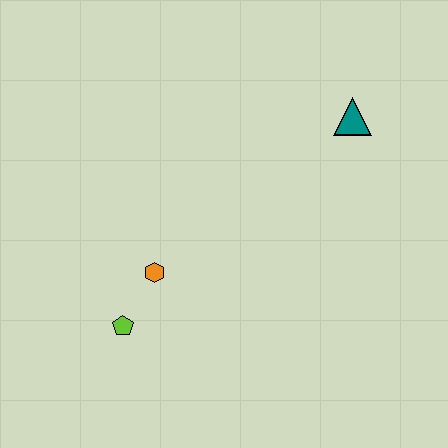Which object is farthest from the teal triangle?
The lime pentagon is farthest from the teal triangle.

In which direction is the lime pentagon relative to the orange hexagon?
The lime pentagon is below the orange hexagon.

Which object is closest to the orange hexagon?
The lime pentagon is closest to the orange hexagon.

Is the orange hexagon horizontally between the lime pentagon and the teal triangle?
Yes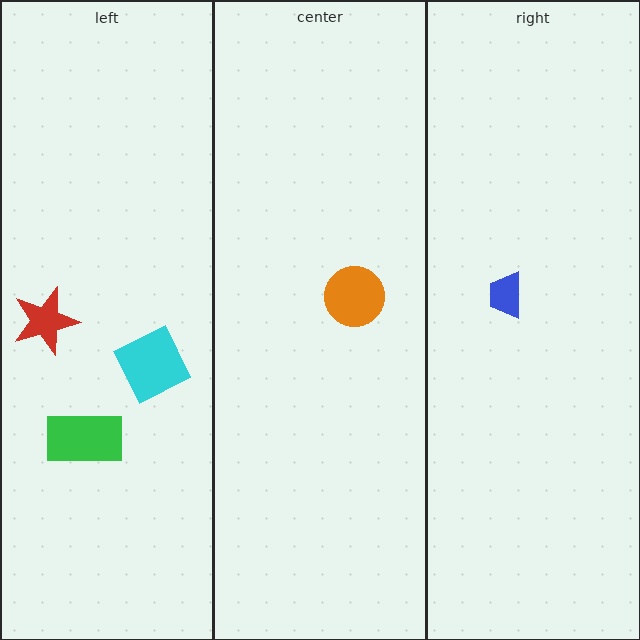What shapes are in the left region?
The green rectangle, the cyan square, the red star.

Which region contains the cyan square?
The left region.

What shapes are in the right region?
The blue trapezoid.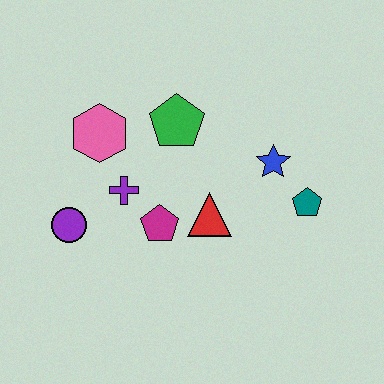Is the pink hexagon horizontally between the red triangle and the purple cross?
No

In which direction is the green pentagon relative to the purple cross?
The green pentagon is above the purple cross.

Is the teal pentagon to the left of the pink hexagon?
No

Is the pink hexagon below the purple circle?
No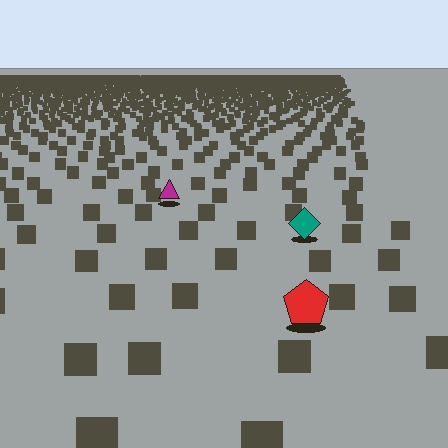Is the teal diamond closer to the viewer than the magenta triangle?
Yes. The teal diamond is closer — you can tell from the texture gradient: the ground texture is coarser near it.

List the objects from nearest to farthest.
From nearest to farthest: the red pentagon, the teal diamond, the magenta triangle.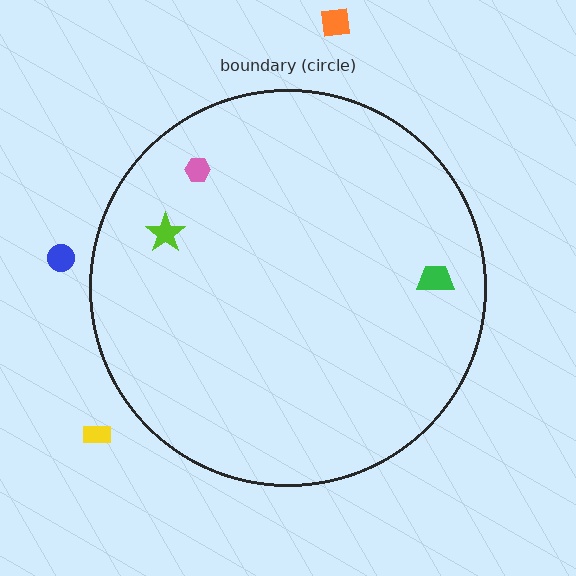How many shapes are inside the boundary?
3 inside, 3 outside.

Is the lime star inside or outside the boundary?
Inside.